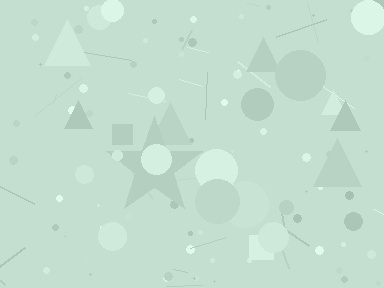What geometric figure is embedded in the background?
A star is embedded in the background.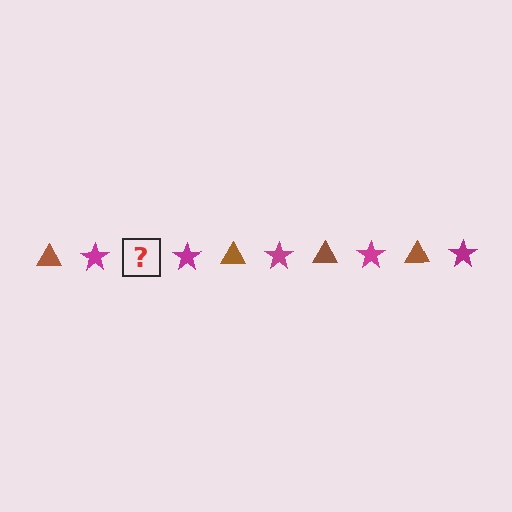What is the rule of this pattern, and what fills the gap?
The rule is that the pattern alternates between brown triangle and magenta star. The gap should be filled with a brown triangle.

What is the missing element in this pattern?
The missing element is a brown triangle.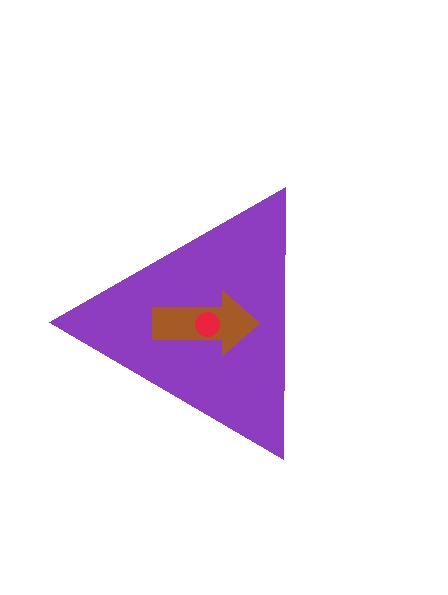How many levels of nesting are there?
3.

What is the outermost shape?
The purple triangle.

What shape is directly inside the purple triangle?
The brown arrow.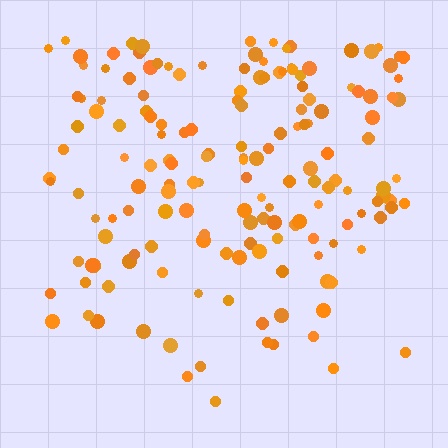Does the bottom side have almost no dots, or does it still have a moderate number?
Still a moderate number, just noticeably fewer than the top.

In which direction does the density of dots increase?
From bottom to top, with the top side densest.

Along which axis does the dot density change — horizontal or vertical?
Vertical.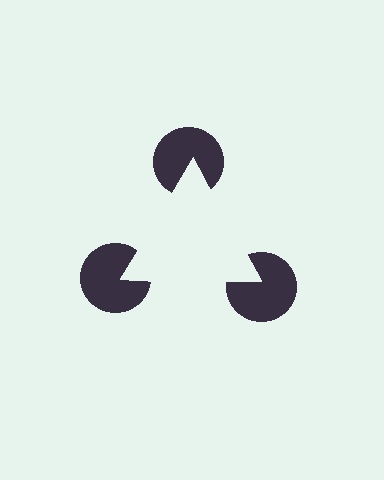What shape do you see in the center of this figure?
An illusory triangle — its edges are inferred from the aligned wedge cuts in the pac-man discs, not physically drawn.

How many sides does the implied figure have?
3 sides.